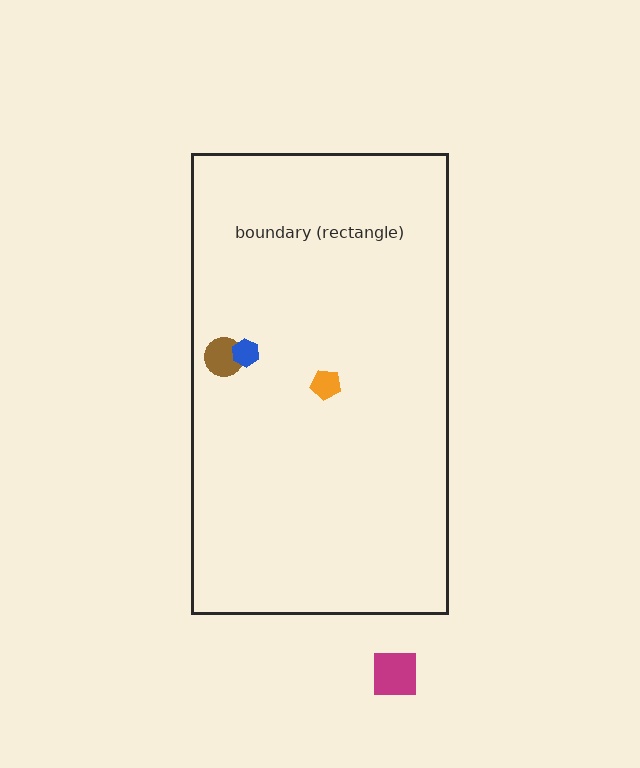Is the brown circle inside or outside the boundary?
Inside.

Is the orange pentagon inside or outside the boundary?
Inside.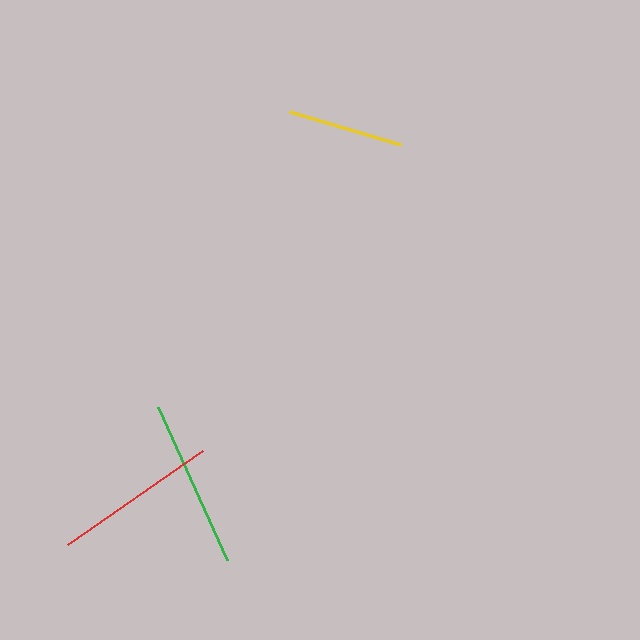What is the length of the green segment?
The green segment is approximately 168 pixels long.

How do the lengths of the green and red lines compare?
The green and red lines are approximately the same length.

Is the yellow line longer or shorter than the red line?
The red line is longer than the yellow line.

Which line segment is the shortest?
The yellow line is the shortest at approximately 115 pixels.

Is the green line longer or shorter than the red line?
The green line is longer than the red line.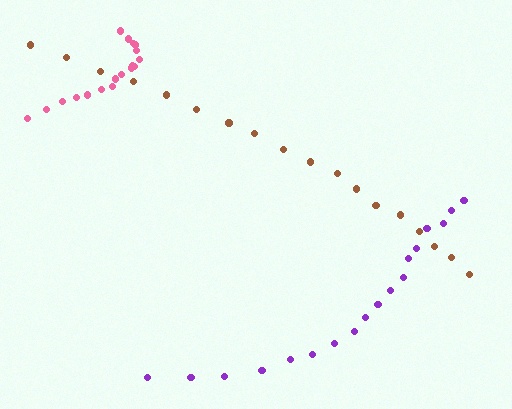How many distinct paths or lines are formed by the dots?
There are 3 distinct paths.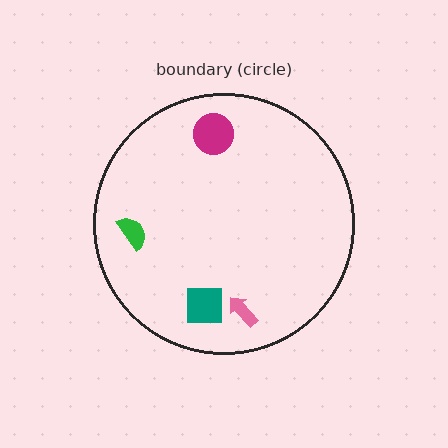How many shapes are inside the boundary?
4 inside, 0 outside.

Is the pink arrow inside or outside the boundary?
Inside.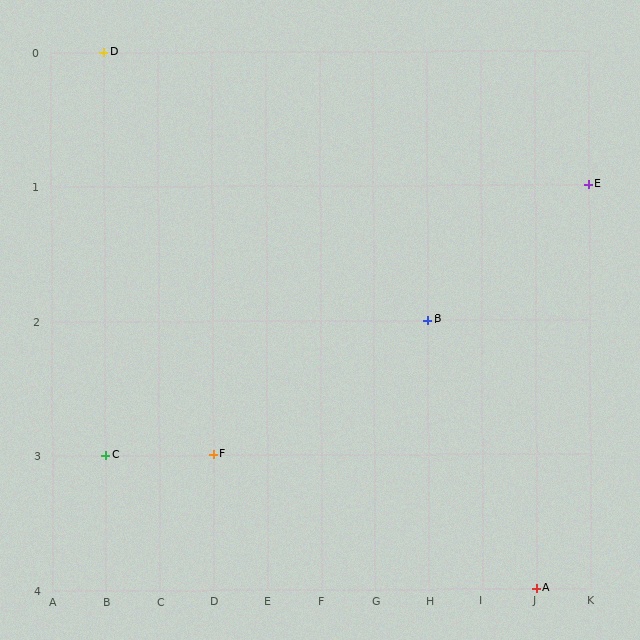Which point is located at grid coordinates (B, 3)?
Point C is at (B, 3).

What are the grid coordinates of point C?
Point C is at grid coordinates (B, 3).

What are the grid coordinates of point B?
Point B is at grid coordinates (H, 2).